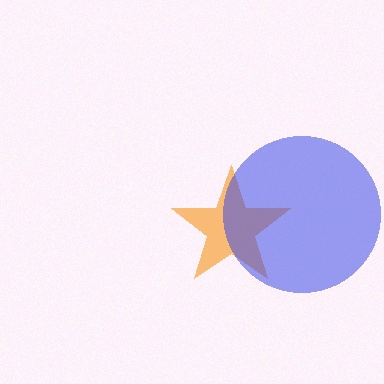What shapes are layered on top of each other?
The layered shapes are: an orange star, a blue circle.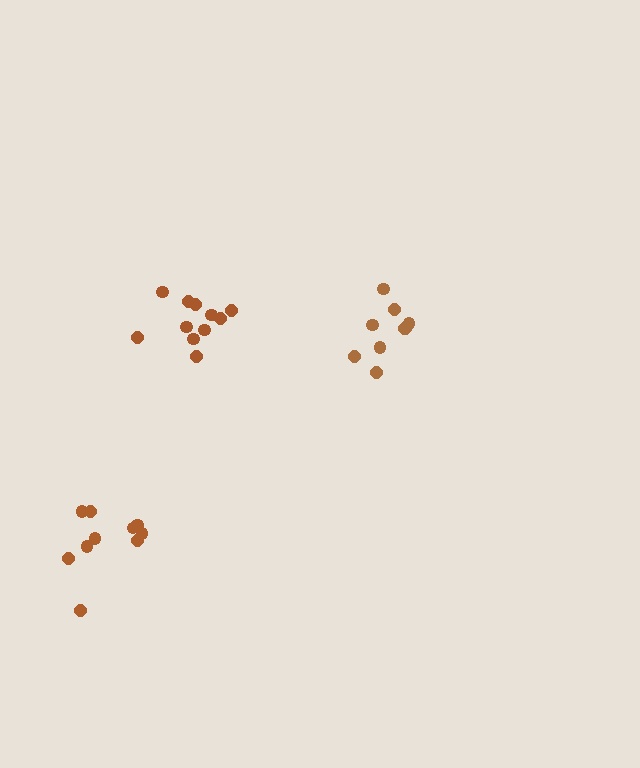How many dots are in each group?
Group 1: 10 dots, Group 2: 11 dots, Group 3: 9 dots (30 total).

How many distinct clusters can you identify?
There are 3 distinct clusters.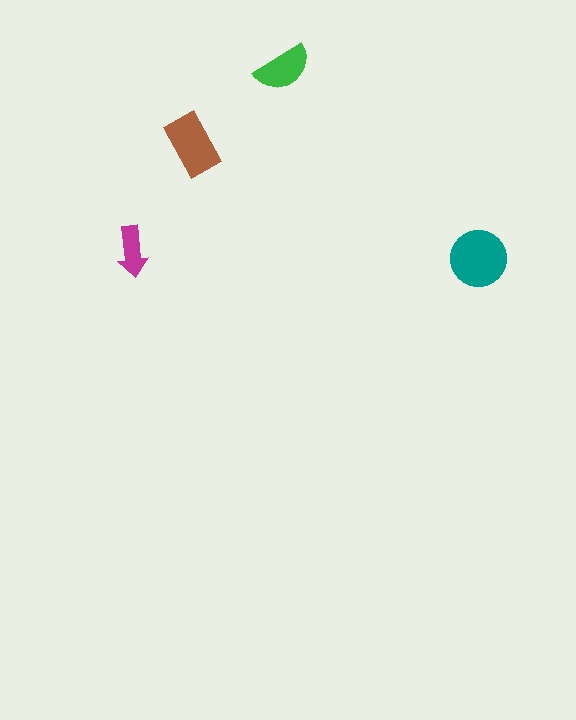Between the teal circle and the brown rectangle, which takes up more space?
The teal circle.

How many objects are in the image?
There are 4 objects in the image.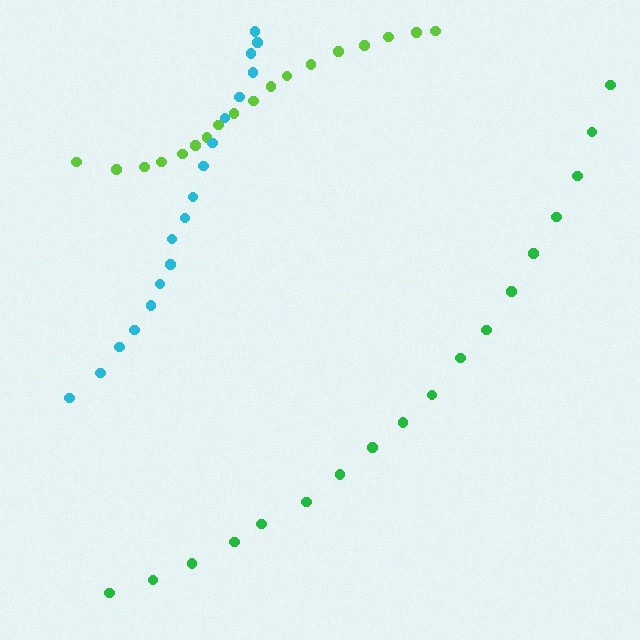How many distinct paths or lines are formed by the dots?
There are 3 distinct paths.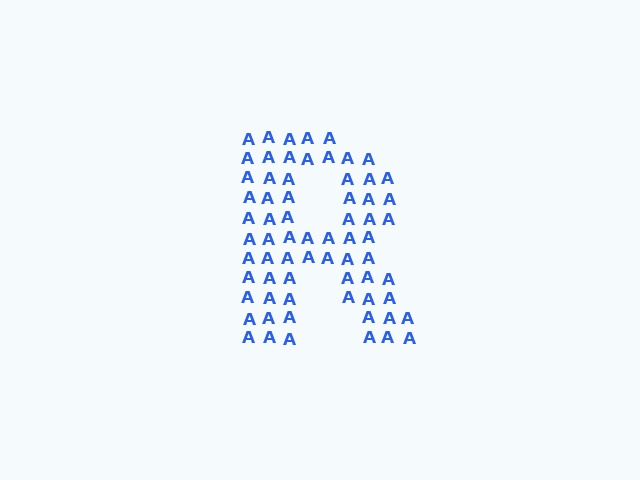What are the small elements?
The small elements are letter A's.